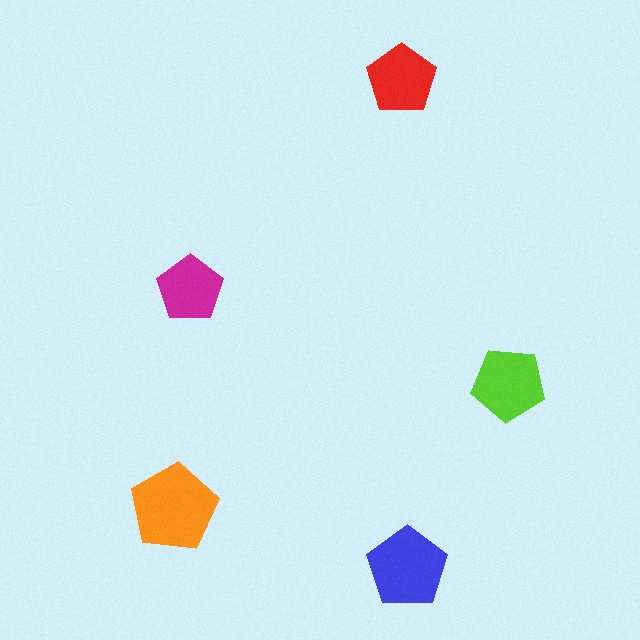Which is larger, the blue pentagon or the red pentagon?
The blue one.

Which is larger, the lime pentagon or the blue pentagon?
The blue one.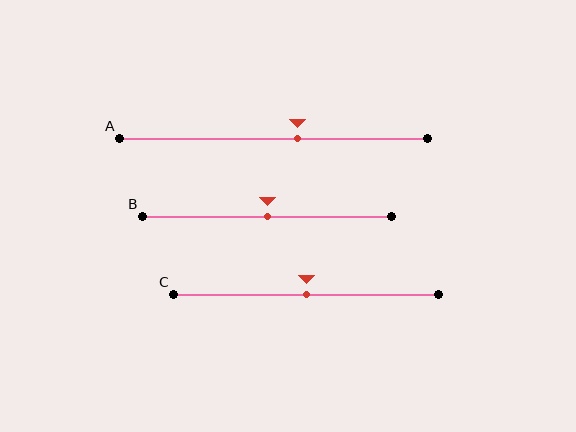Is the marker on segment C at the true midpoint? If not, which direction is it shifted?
Yes, the marker on segment C is at the true midpoint.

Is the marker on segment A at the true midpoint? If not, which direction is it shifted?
No, the marker on segment A is shifted to the right by about 8% of the segment length.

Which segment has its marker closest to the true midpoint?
Segment B has its marker closest to the true midpoint.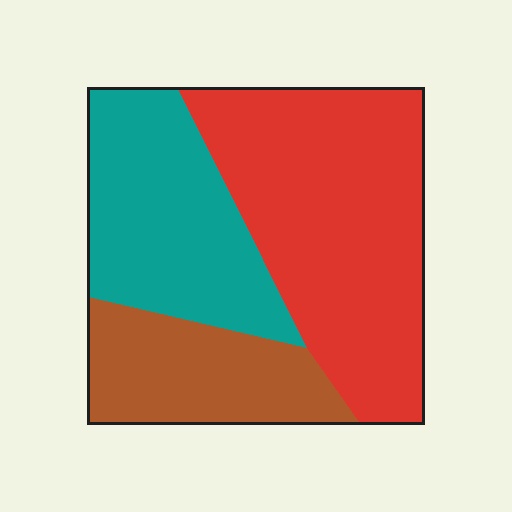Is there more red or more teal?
Red.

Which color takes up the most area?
Red, at roughly 50%.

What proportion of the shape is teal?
Teal takes up about one third (1/3) of the shape.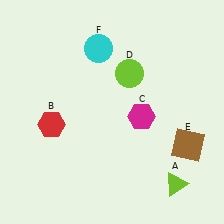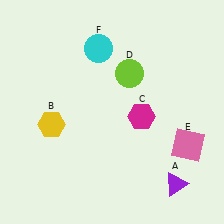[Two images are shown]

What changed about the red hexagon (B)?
In Image 1, B is red. In Image 2, it changed to yellow.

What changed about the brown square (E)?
In Image 1, E is brown. In Image 2, it changed to pink.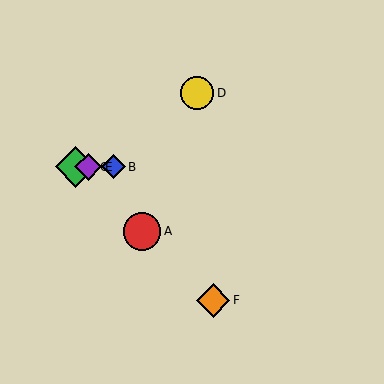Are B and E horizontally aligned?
Yes, both are at y≈167.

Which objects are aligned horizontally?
Objects B, C, E are aligned horizontally.